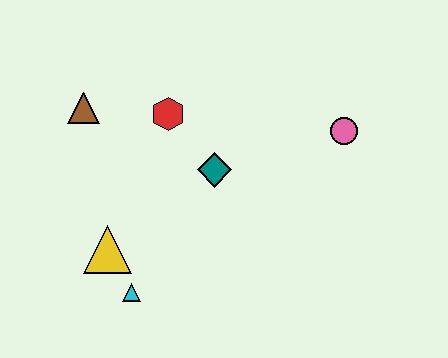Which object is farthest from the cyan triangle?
The pink circle is farthest from the cyan triangle.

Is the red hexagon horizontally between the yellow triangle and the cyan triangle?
No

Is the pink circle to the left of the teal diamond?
No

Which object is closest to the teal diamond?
The red hexagon is closest to the teal diamond.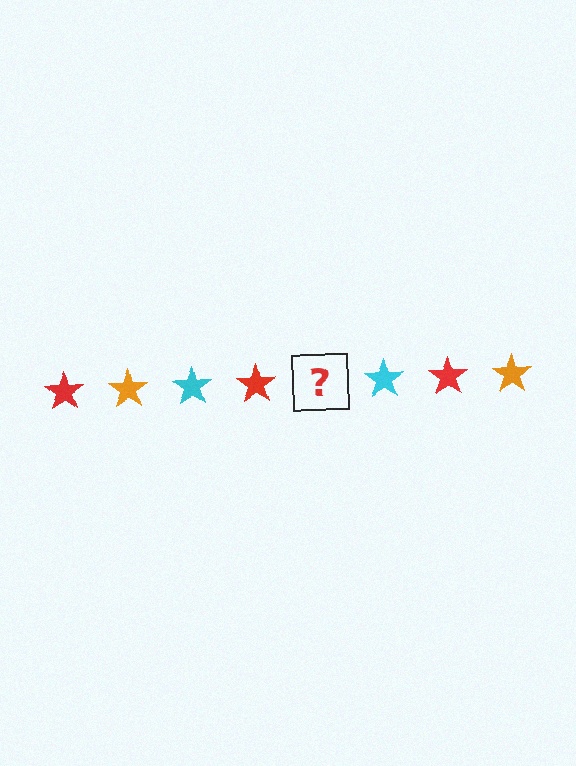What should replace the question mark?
The question mark should be replaced with an orange star.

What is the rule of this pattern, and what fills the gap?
The rule is that the pattern cycles through red, orange, cyan stars. The gap should be filled with an orange star.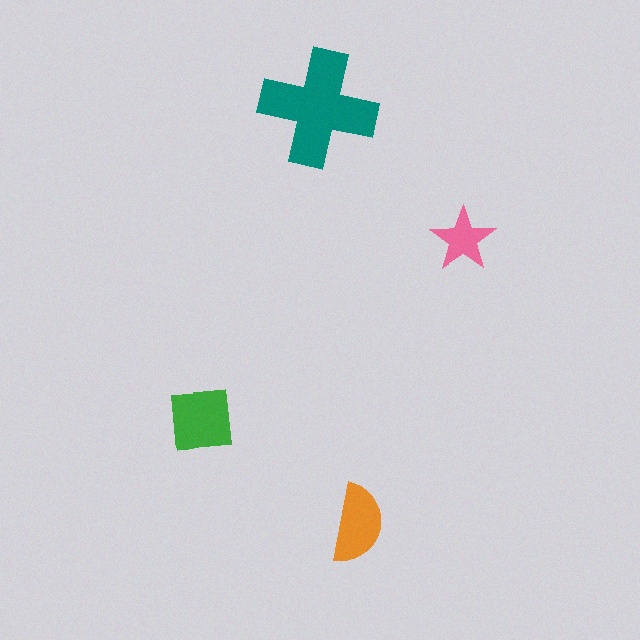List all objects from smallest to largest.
The pink star, the orange semicircle, the green square, the teal cross.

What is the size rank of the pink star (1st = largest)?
4th.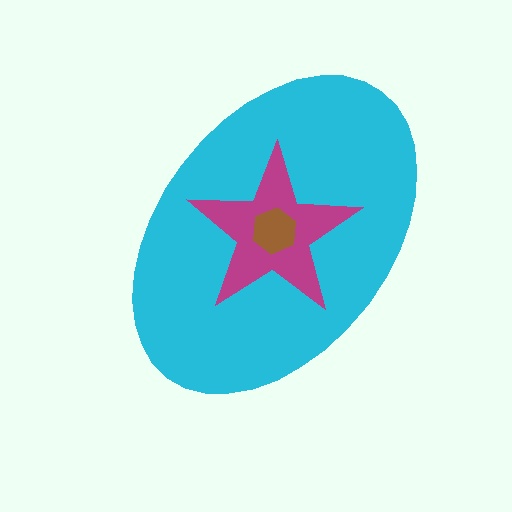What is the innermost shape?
The brown hexagon.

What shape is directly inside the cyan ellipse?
The magenta star.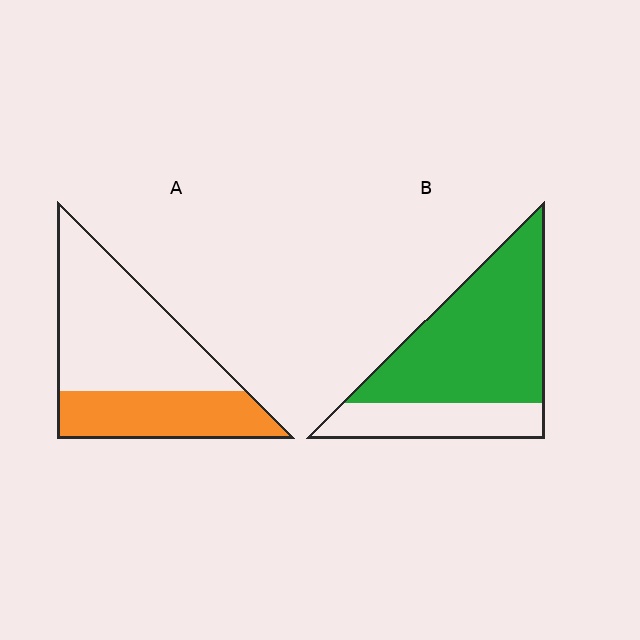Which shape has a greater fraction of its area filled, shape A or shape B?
Shape B.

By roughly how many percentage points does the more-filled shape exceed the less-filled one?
By roughly 35 percentage points (B over A).